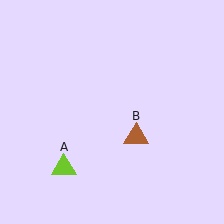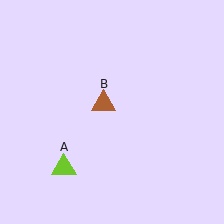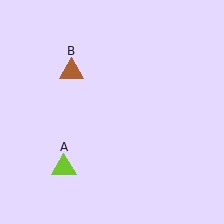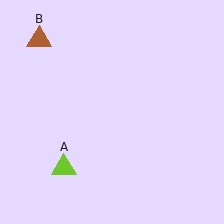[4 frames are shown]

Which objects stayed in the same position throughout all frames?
Lime triangle (object A) remained stationary.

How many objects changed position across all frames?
1 object changed position: brown triangle (object B).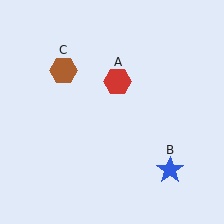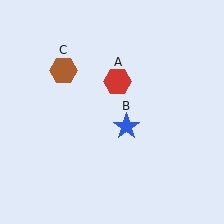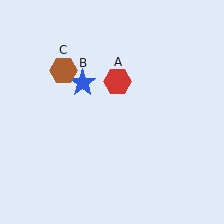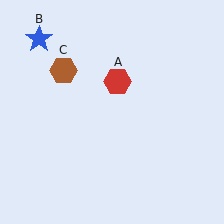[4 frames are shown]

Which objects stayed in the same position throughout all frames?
Red hexagon (object A) and brown hexagon (object C) remained stationary.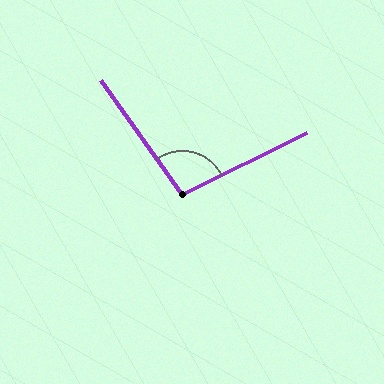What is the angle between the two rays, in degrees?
Approximately 100 degrees.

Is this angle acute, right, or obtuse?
It is obtuse.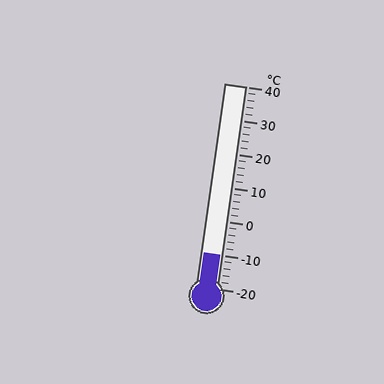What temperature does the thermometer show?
The thermometer shows approximately -10°C.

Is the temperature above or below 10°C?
The temperature is below 10°C.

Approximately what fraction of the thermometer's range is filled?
The thermometer is filled to approximately 15% of its range.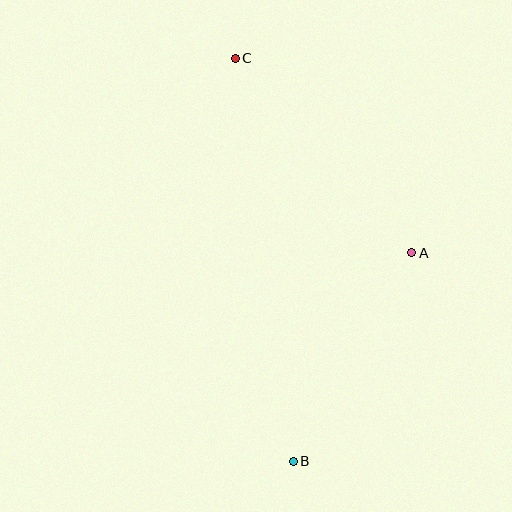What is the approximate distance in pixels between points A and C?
The distance between A and C is approximately 262 pixels.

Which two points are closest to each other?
Points A and B are closest to each other.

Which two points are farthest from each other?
Points B and C are farthest from each other.